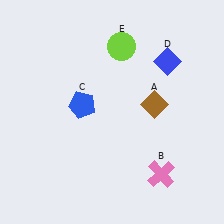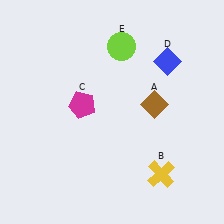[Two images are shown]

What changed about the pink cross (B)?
In Image 1, B is pink. In Image 2, it changed to yellow.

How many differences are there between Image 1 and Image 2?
There are 2 differences between the two images.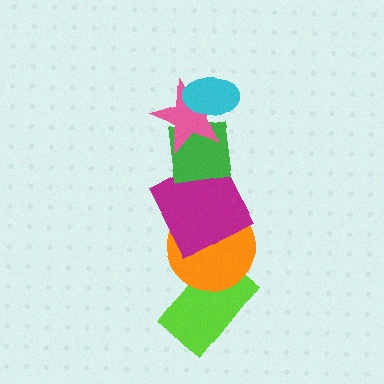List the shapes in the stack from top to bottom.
From top to bottom: the cyan ellipse, the pink star, the green square, the magenta square, the orange circle, the lime rectangle.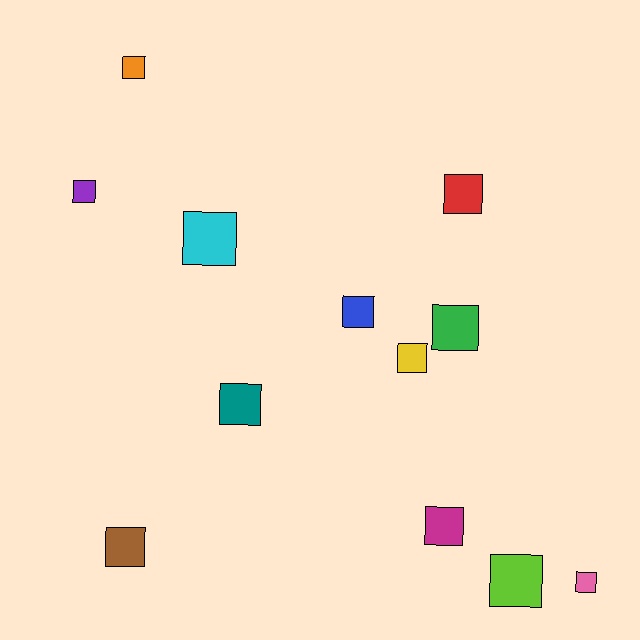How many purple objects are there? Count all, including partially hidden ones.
There is 1 purple object.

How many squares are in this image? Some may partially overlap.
There are 12 squares.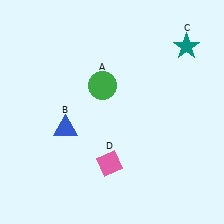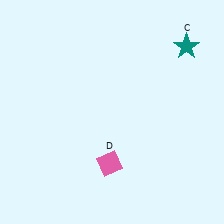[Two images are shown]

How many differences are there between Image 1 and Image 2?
There are 2 differences between the two images.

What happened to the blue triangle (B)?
The blue triangle (B) was removed in Image 2. It was in the bottom-left area of Image 1.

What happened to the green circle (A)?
The green circle (A) was removed in Image 2. It was in the top-left area of Image 1.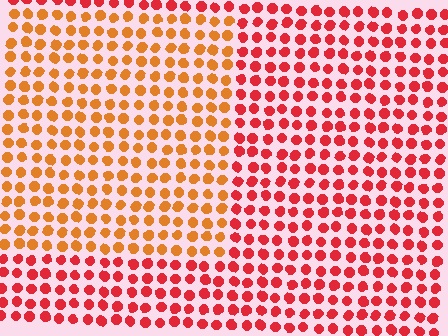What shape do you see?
I see a rectangle.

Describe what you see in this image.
The image is filled with small red elements in a uniform arrangement. A rectangle-shaped region is visible where the elements are tinted to a slightly different hue, forming a subtle color boundary.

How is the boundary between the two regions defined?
The boundary is defined purely by a slight shift in hue (about 34 degrees). Spacing, size, and orientation are identical on both sides.